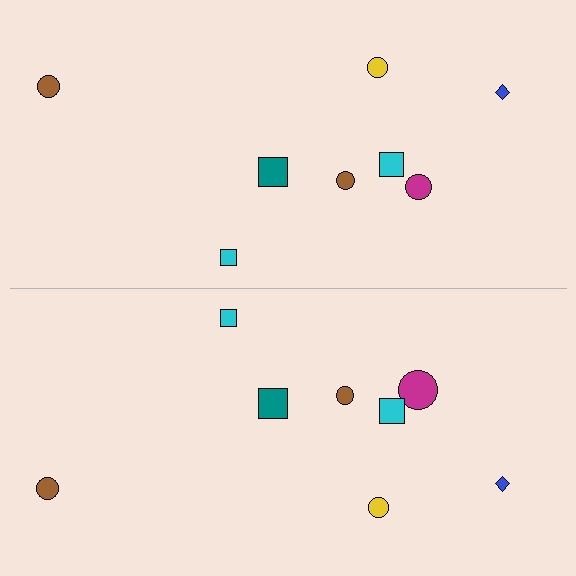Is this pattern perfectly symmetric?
No, the pattern is not perfectly symmetric. The magenta circle on the bottom side has a different size than its mirror counterpart.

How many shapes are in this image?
There are 16 shapes in this image.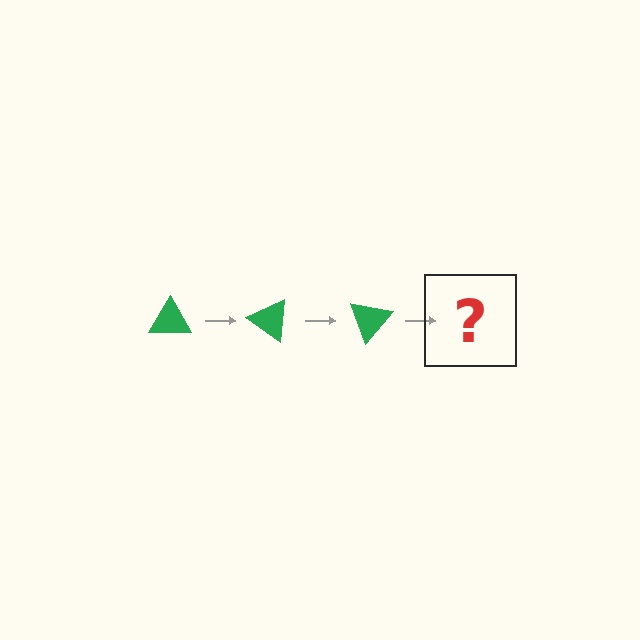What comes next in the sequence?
The next element should be a green triangle rotated 105 degrees.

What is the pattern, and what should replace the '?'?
The pattern is that the triangle rotates 35 degrees each step. The '?' should be a green triangle rotated 105 degrees.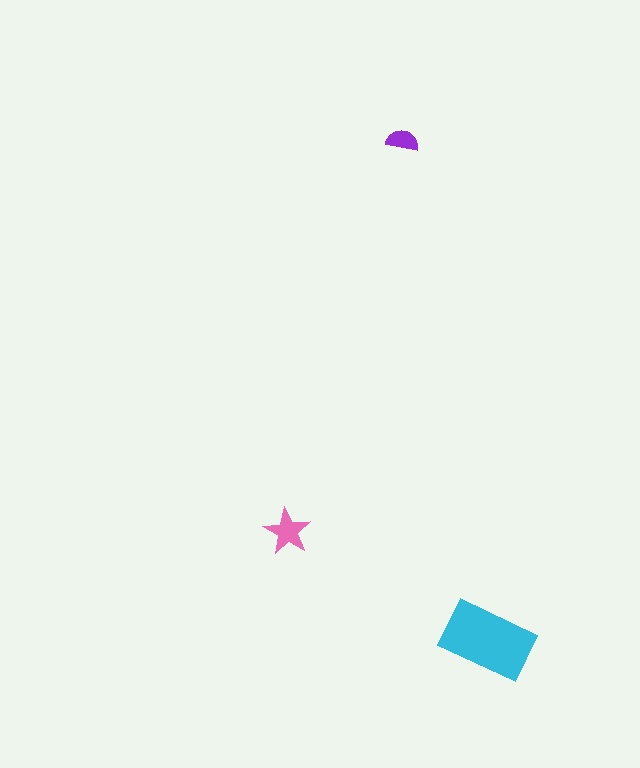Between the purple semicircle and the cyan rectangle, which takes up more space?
The cyan rectangle.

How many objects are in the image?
There are 3 objects in the image.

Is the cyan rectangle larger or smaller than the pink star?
Larger.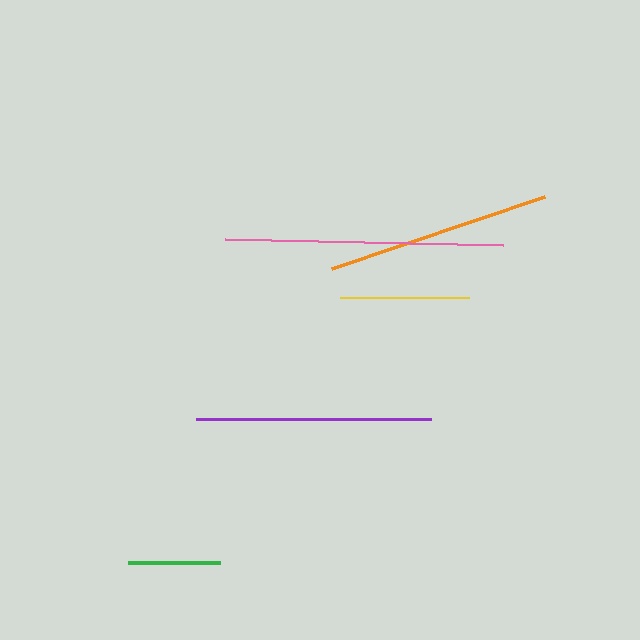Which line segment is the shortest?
The green line is the shortest at approximately 92 pixels.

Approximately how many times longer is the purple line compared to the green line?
The purple line is approximately 2.6 times the length of the green line.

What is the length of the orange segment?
The orange segment is approximately 225 pixels long.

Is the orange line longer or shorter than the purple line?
The purple line is longer than the orange line.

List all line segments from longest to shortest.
From longest to shortest: pink, purple, orange, yellow, green.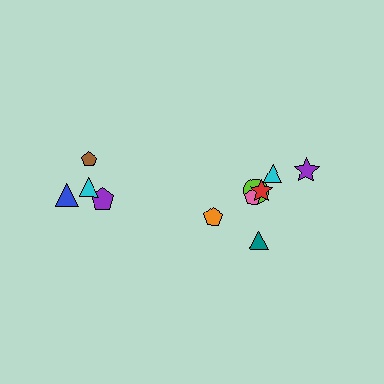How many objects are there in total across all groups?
There are 11 objects.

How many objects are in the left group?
There are 4 objects.